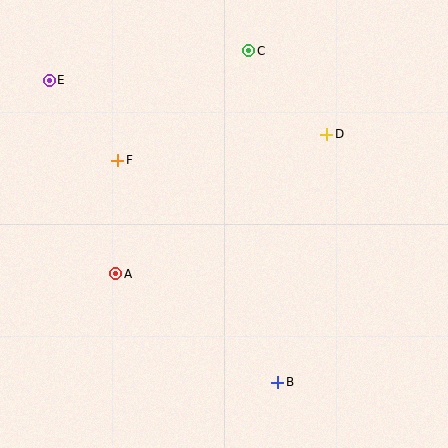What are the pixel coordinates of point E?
Point E is at (49, 80).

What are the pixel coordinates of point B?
Point B is at (278, 382).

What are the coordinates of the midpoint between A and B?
The midpoint between A and B is at (197, 328).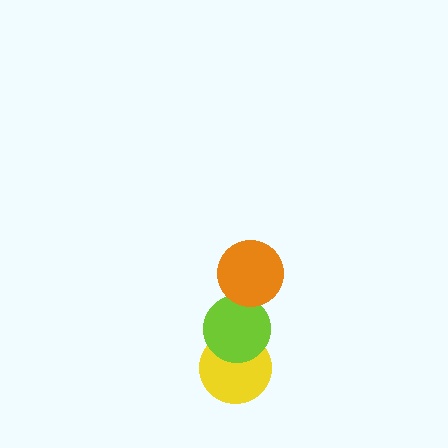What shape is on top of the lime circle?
The orange circle is on top of the lime circle.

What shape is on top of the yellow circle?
The lime circle is on top of the yellow circle.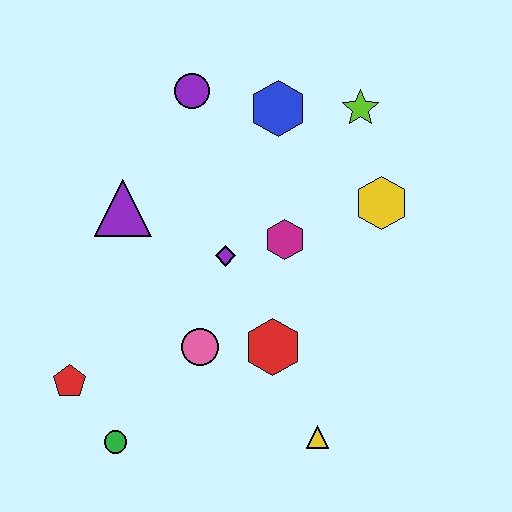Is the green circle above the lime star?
No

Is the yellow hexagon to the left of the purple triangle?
No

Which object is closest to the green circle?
The red pentagon is closest to the green circle.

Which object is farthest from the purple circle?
The yellow triangle is farthest from the purple circle.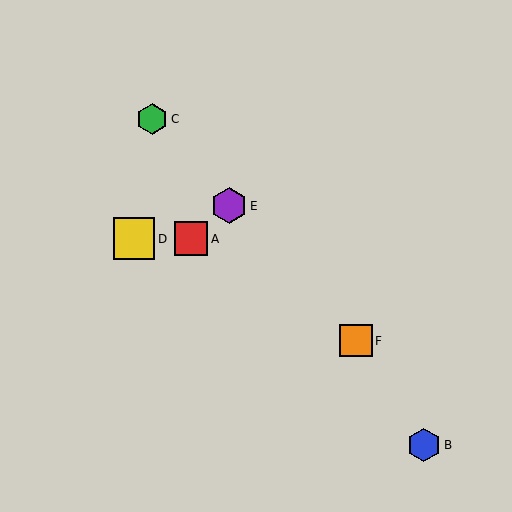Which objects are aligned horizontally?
Objects A, D are aligned horizontally.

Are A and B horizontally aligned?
No, A is at y≈239 and B is at y≈445.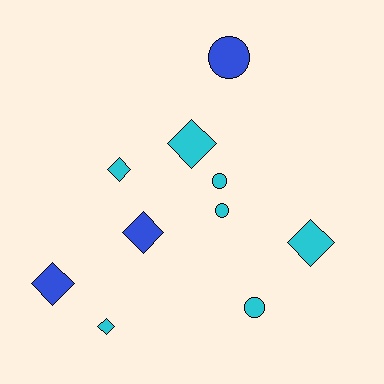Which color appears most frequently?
Cyan, with 7 objects.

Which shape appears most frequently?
Diamond, with 6 objects.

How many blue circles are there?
There is 1 blue circle.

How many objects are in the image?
There are 10 objects.